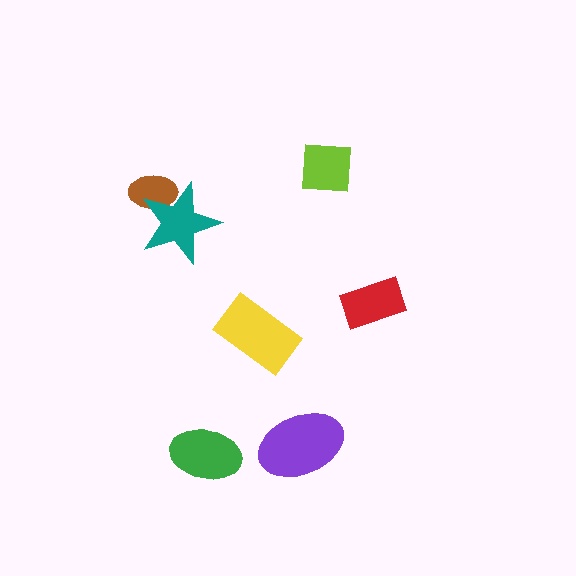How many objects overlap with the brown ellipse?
1 object overlaps with the brown ellipse.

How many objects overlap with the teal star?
1 object overlaps with the teal star.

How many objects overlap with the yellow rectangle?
0 objects overlap with the yellow rectangle.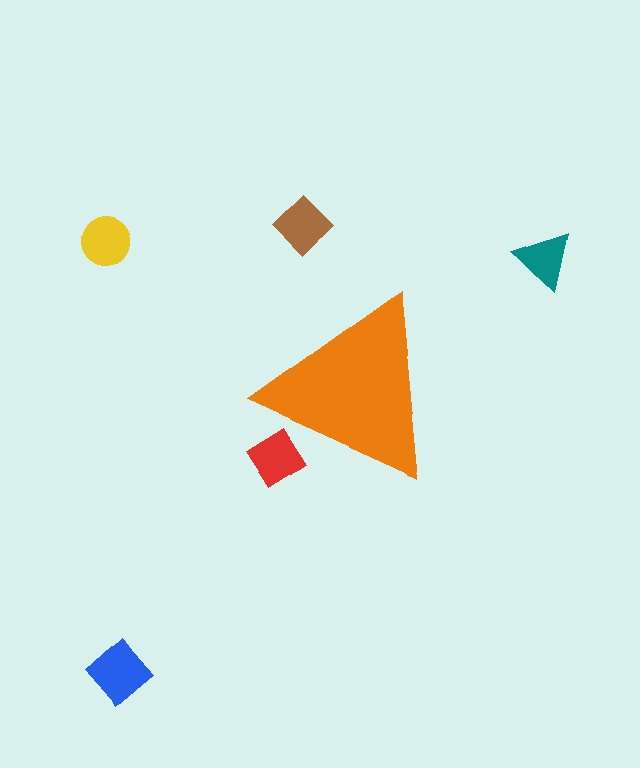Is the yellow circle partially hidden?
No, the yellow circle is fully visible.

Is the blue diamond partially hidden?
No, the blue diamond is fully visible.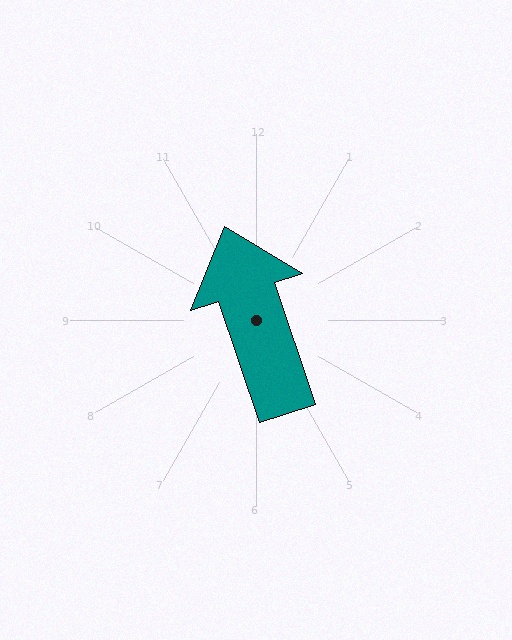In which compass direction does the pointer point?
North.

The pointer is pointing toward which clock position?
Roughly 11 o'clock.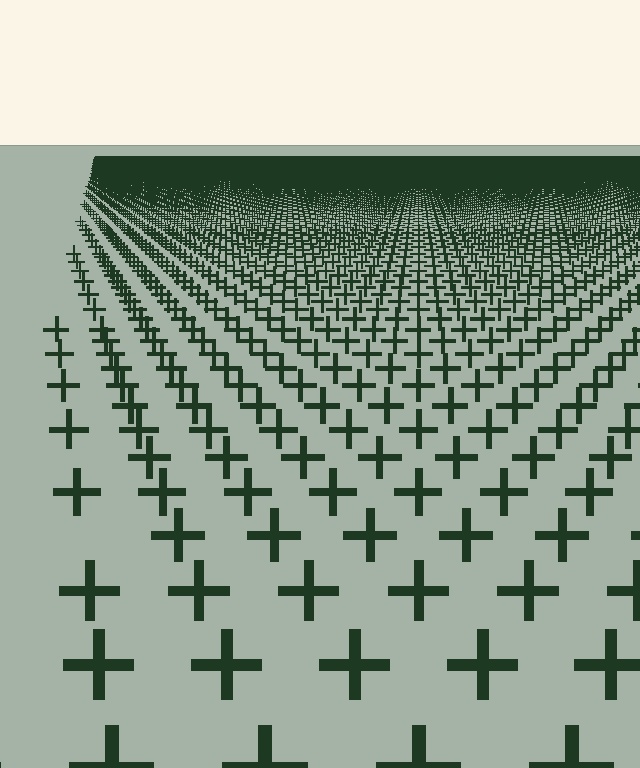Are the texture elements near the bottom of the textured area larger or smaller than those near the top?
Larger. Near the bottom, elements are closer to the viewer and appear at a bigger on-screen size.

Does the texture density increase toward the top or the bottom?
Density increases toward the top.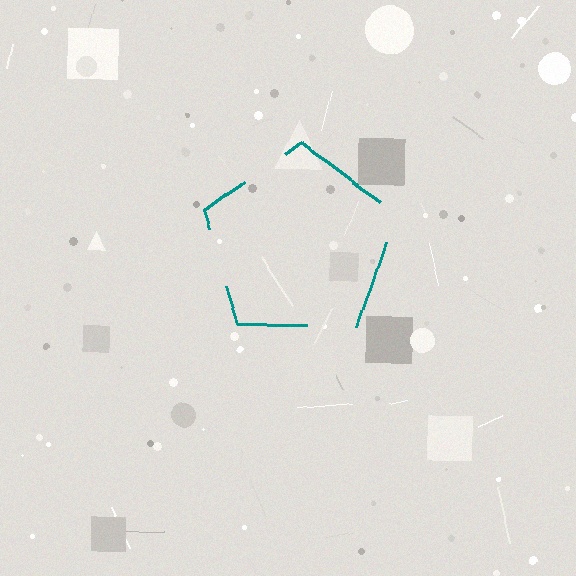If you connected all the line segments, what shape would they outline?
They would outline a pentagon.